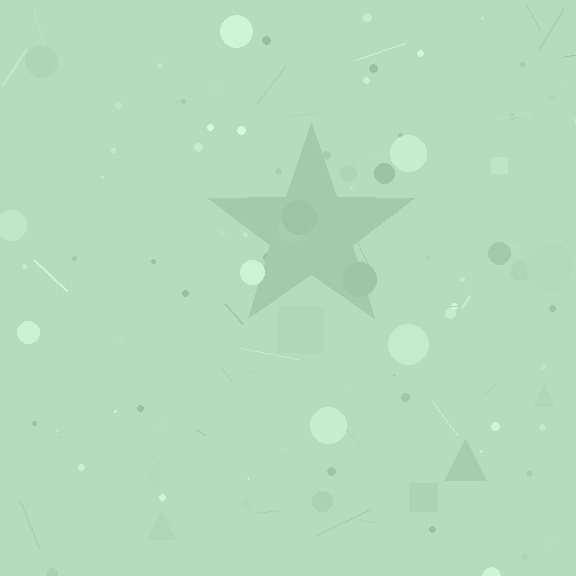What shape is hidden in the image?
A star is hidden in the image.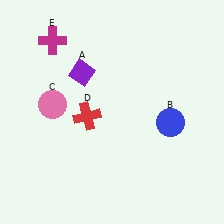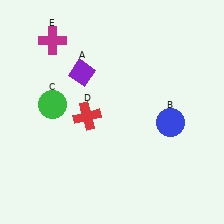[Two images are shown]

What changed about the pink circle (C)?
In Image 1, C is pink. In Image 2, it changed to green.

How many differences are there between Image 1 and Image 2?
There is 1 difference between the two images.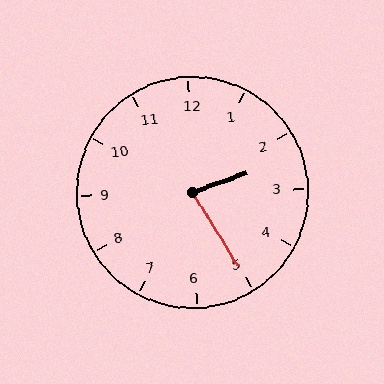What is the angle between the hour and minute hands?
Approximately 78 degrees.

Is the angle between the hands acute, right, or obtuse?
It is acute.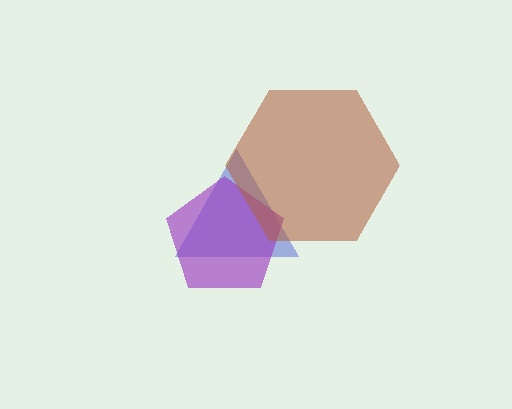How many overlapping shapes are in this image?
There are 3 overlapping shapes in the image.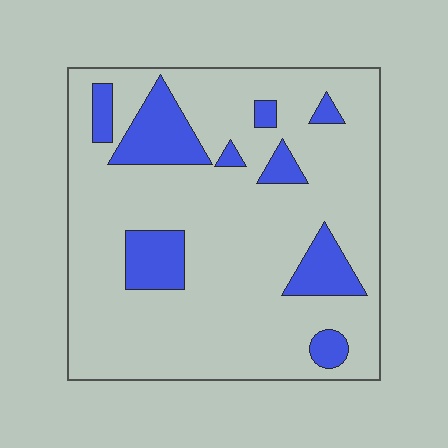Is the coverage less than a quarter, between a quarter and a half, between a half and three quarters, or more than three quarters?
Less than a quarter.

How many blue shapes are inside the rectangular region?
9.